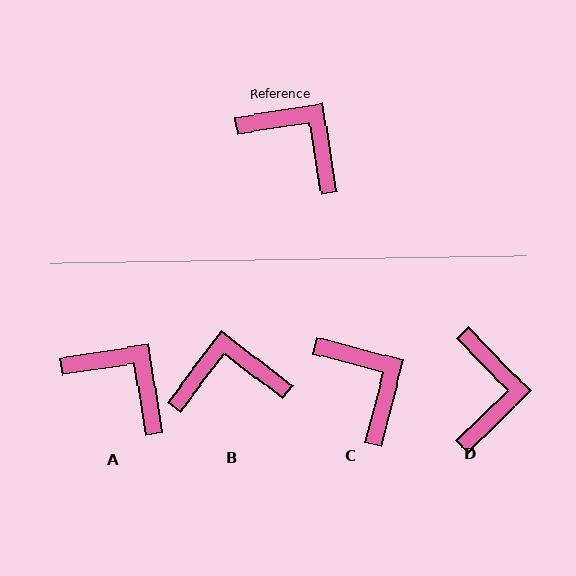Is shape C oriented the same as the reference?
No, it is off by about 24 degrees.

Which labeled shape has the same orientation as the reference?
A.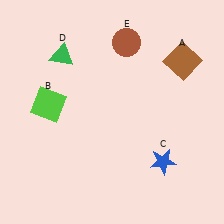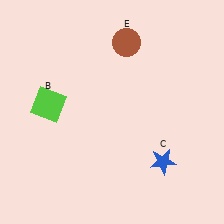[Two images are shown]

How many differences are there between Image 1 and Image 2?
There are 2 differences between the two images.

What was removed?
The brown square (A), the green triangle (D) were removed in Image 2.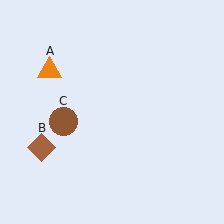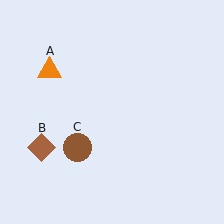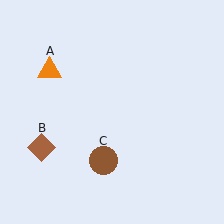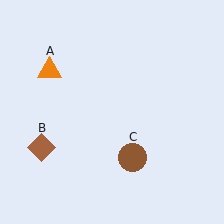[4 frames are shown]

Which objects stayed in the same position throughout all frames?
Orange triangle (object A) and brown diamond (object B) remained stationary.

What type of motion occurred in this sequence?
The brown circle (object C) rotated counterclockwise around the center of the scene.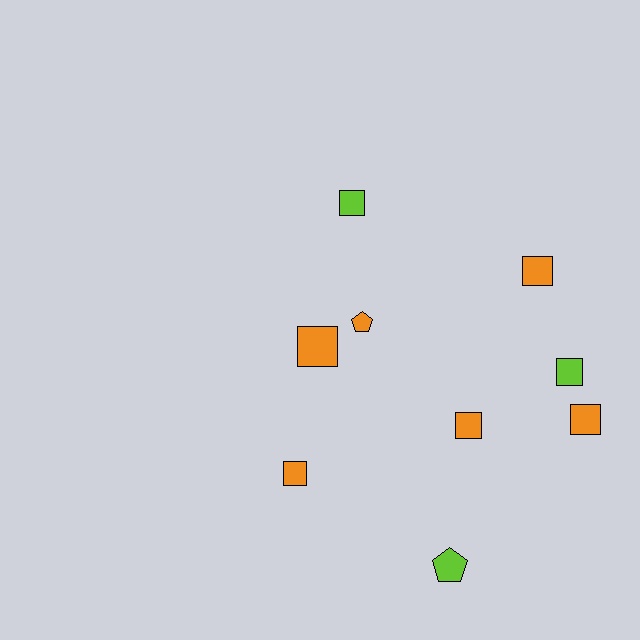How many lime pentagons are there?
There is 1 lime pentagon.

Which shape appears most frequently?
Square, with 7 objects.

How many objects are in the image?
There are 9 objects.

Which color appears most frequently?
Orange, with 6 objects.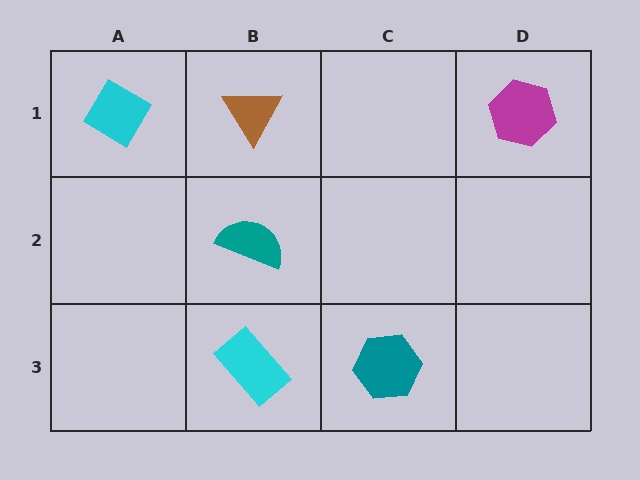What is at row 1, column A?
A cyan diamond.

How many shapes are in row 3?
2 shapes.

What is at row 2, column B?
A teal semicircle.